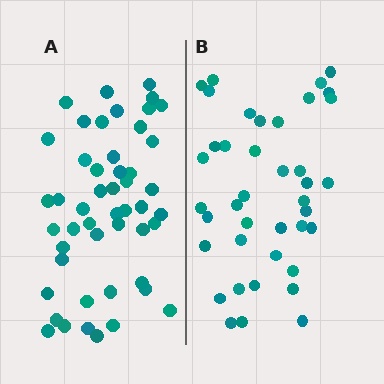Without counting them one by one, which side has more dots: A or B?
Region A (the left region) has more dots.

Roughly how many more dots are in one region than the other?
Region A has roughly 8 or so more dots than region B.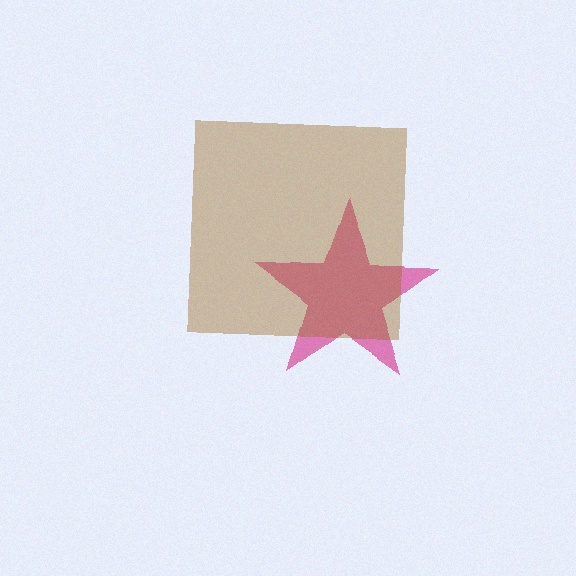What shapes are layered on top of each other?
The layered shapes are: a magenta star, a brown square.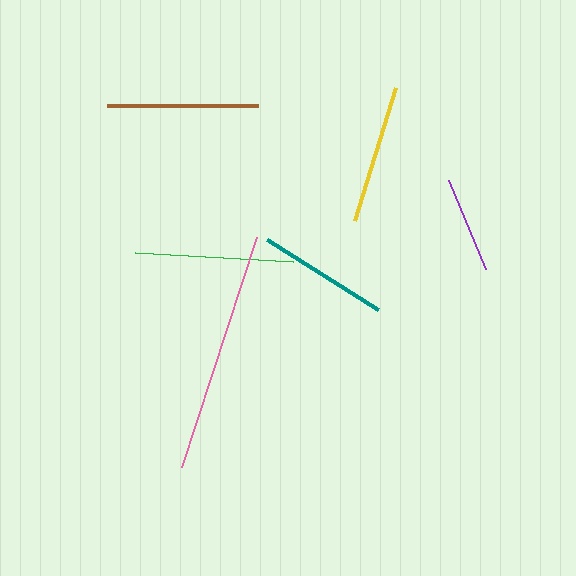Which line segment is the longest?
The pink line is the longest at approximately 242 pixels.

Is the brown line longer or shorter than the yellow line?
The brown line is longer than the yellow line.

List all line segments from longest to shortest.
From longest to shortest: pink, green, brown, yellow, teal, purple.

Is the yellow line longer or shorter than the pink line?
The pink line is longer than the yellow line.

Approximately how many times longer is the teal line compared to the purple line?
The teal line is approximately 1.4 times the length of the purple line.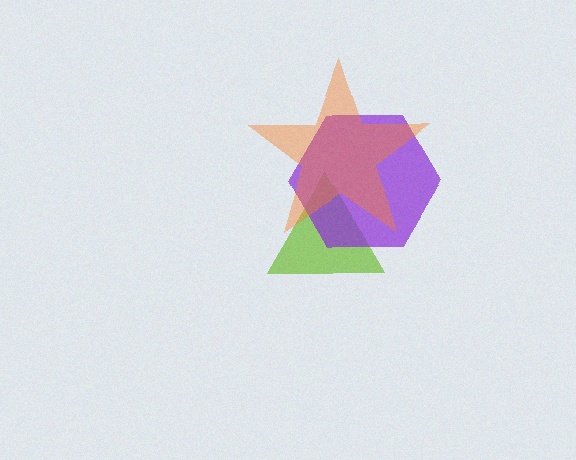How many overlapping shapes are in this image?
There are 3 overlapping shapes in the image.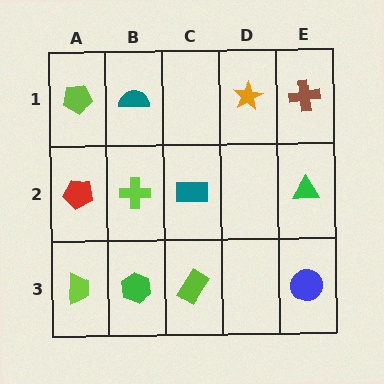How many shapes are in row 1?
4 shapes.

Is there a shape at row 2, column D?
No, that cell is empty.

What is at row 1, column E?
A brown cross.